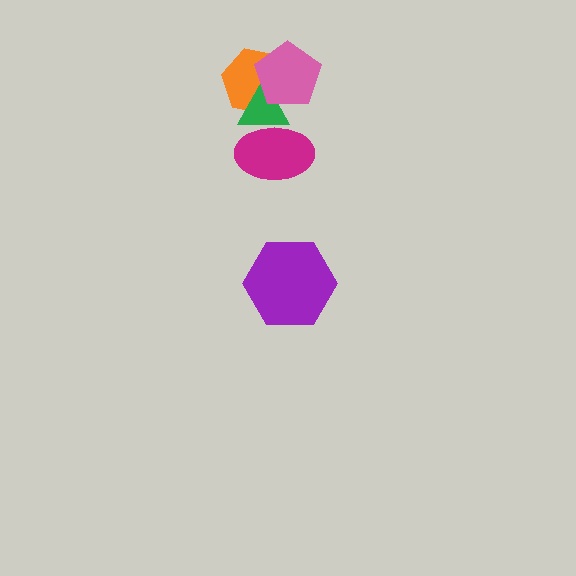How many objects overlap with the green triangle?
3 objects overlap with the green triangle.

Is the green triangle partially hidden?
Yes, it is partially covered by another shape.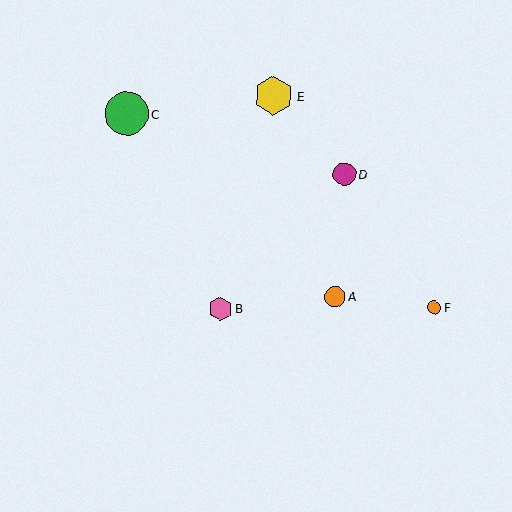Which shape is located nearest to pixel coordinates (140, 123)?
The green circle (labeled C) at (127, 114) is nearest to that location.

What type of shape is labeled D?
Shape D is a magenta circle.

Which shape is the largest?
The green circle (labeled C) is the largest.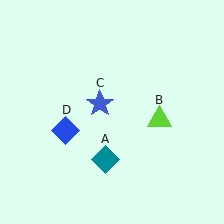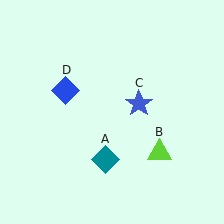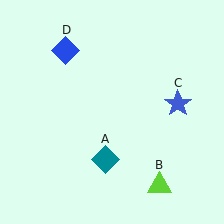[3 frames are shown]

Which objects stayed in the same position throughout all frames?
Teal diamond (object A) remained stationary.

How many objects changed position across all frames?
3 objects changed position: lime triangle (object B), blue star (object C), blue diamond (object D).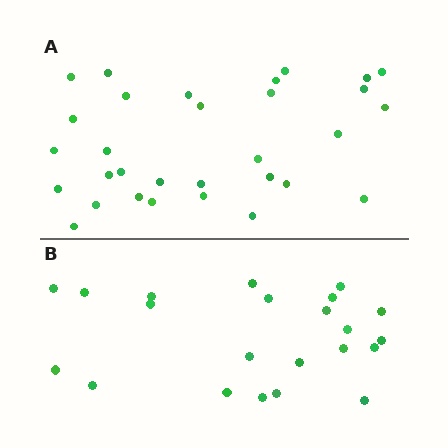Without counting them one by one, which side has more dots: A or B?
Region A (the top region) has more dots.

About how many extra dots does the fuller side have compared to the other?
Region A has roughly 8 or so more dots than region B.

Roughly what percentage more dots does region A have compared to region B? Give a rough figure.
About 40% more.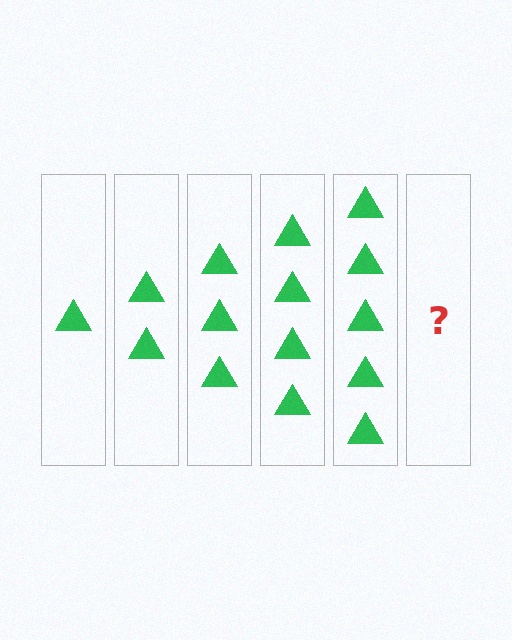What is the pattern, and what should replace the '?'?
The pattern is that each step adds one more triangle. The '?' should be 6 triangles.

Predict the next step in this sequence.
The next step is 6 triangles.